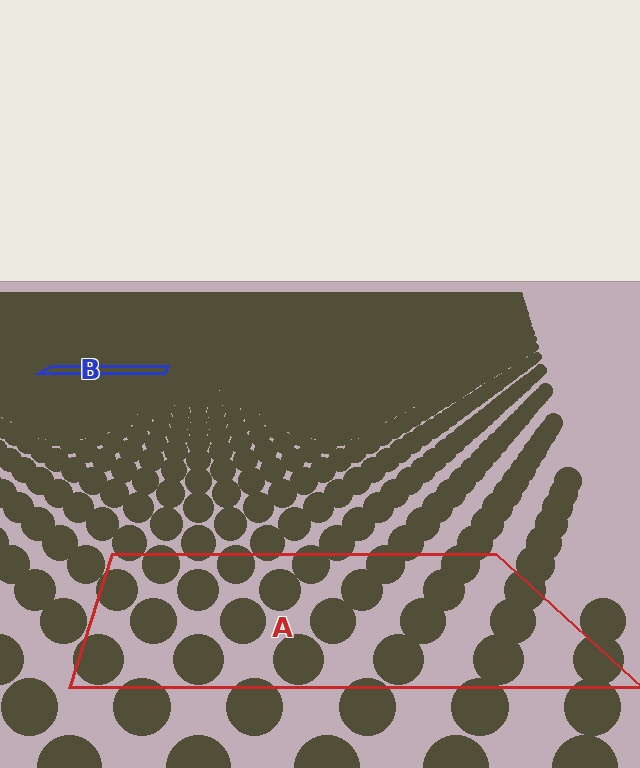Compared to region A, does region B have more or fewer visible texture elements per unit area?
Region B has more texture elements per unit area — they are packed more densely because it is farther away.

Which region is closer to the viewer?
Region A is closer. The texture elements there are larger and more spread out.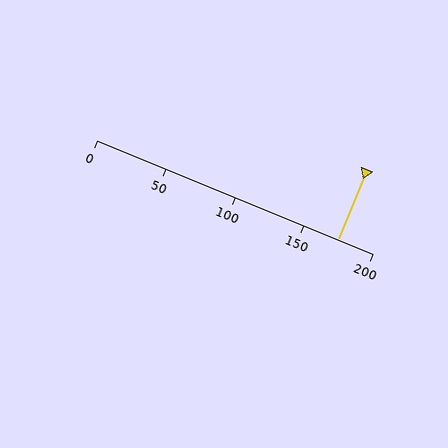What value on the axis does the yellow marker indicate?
The marker indicates approximately 175.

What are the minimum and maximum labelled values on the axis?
The axis runs from 0 to 200.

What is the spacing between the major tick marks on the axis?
The major ticks are spaced 50 apart.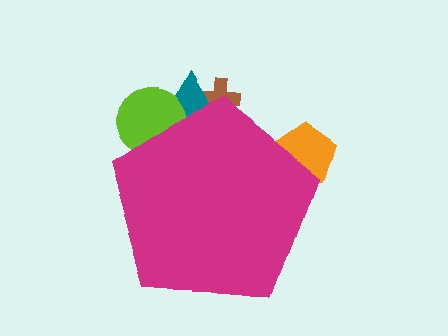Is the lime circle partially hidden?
Yes, the lime circle is partially hidden behind the magenta pentagon.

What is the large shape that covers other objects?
A magenta pentagon.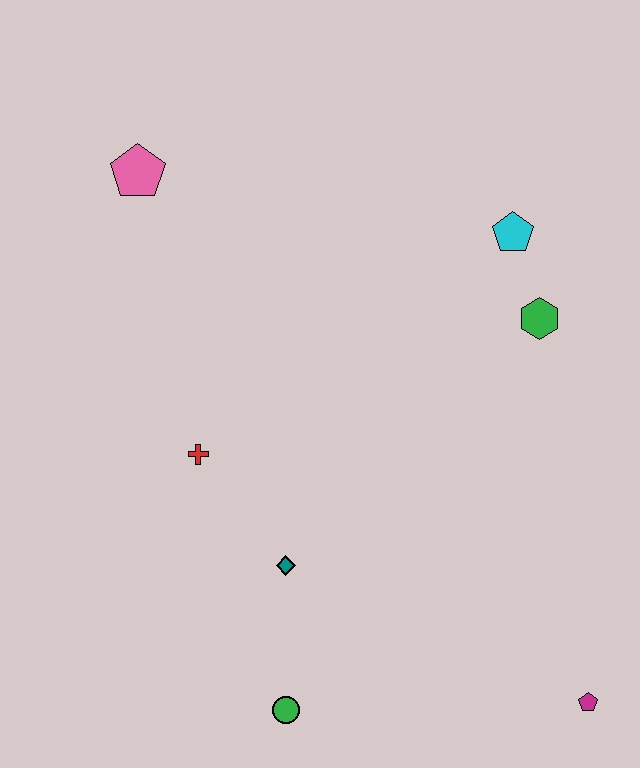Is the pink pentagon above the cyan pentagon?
Yes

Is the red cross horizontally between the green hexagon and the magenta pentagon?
No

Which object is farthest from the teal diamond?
The pink pentagon is farthest from the teal diamond.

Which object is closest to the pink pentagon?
The red cross is closest to the pink pentagon.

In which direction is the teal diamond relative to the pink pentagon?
The teal diamond is below the pink pentagon.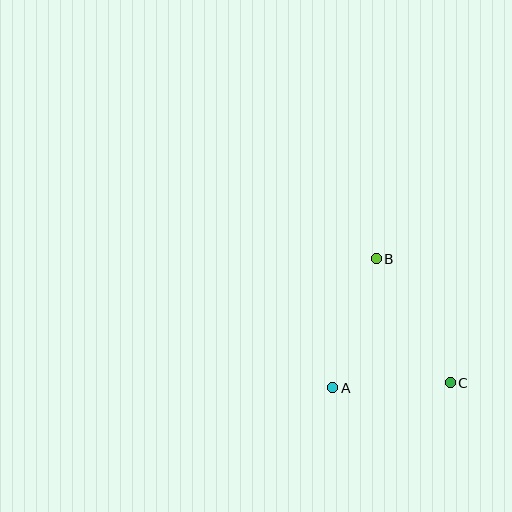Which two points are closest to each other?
Points A and C are closest to each other.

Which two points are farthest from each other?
Points B and C are farthest from each other.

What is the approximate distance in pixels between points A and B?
The distance between A and B is approximately 136 pixels.